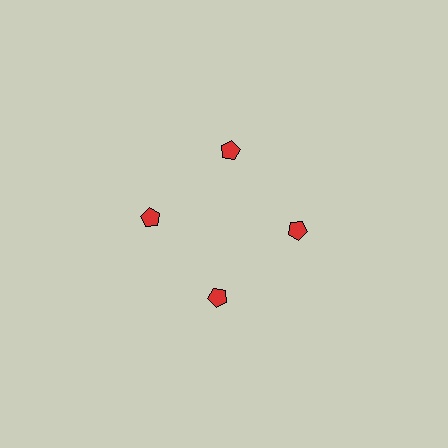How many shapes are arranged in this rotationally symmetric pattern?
There are 4 shapes, arranged in 4 groups of 1.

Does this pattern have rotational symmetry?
Yes, this pattern has 4-fold rotational symmetry. It looks the same after rotating 90 degrees around the center.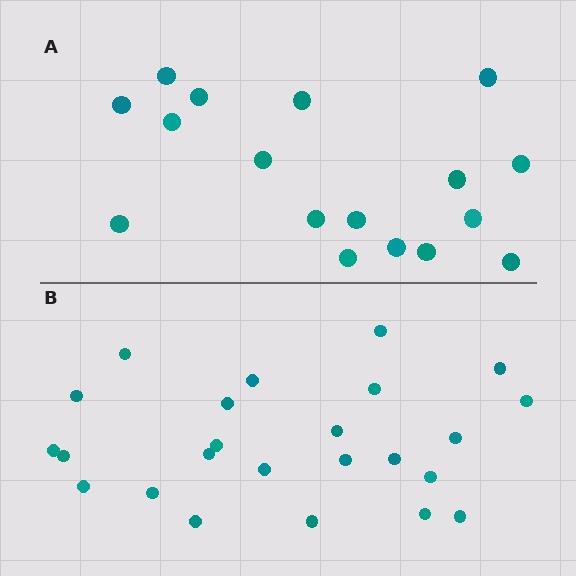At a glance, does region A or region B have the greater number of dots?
Region B (the bottom region) has more dots.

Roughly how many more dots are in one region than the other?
Region B has roughly 8 or so more dots than region A.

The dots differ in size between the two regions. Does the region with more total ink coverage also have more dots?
No. Region A has more total ink coverage because its dots are larger, but region B actually contains more individual dots. Total area can be misleading — the number of items is what matters here.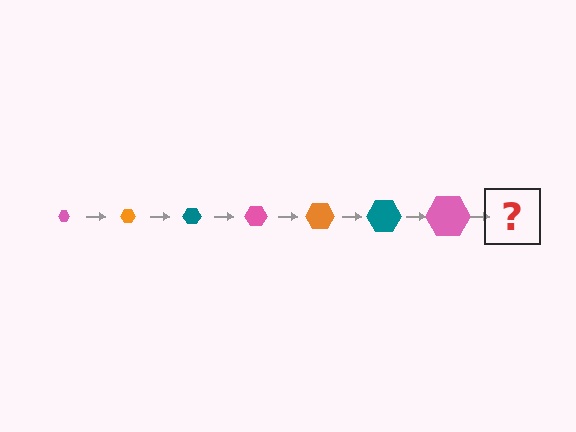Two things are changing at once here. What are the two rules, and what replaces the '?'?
The two rules are that the hexagon grows larger each step and the color cycles through pink, orange, and teal. The '?' should be an orange hexagon, larger than the previous one.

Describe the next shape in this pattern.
It should be an orange hexagon, larger than the previous one.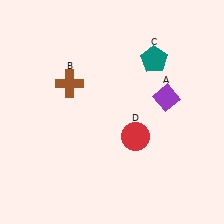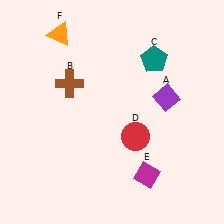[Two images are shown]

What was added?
A magenta diamond (E), an orange triangle (F) were added in Image 2.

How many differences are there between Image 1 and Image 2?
There are 2 differences between the two images.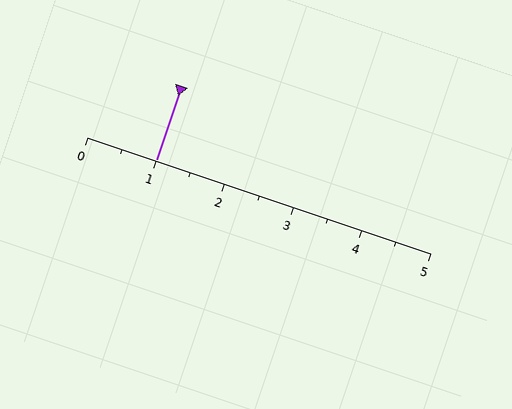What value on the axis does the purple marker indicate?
The marker indicates approximately 1.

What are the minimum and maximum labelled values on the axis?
The axis runs from 0 to 5.